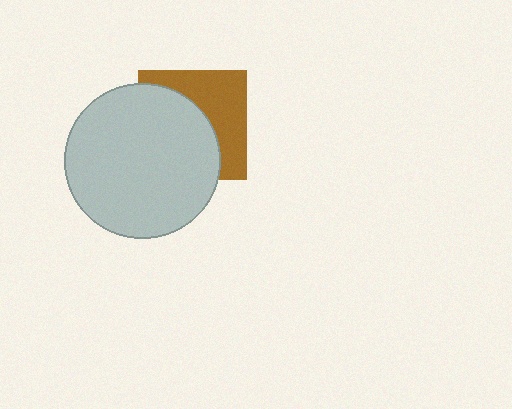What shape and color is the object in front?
The object in front is a light gray circle.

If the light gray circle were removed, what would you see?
You would see the complete brown square.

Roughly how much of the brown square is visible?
A small part of it is visible (roughly 44%).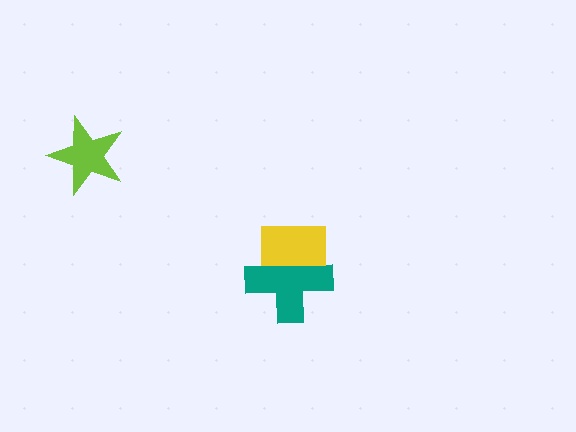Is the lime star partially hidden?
No, no other shape covers it.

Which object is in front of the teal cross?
The yellow rectangle is in front of the teal cross.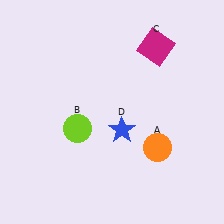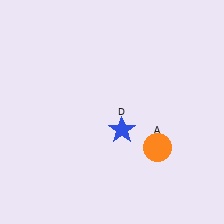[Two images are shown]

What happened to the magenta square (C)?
The magenta square (C) was removed in Image 2. It was in the top-right area of Image 1.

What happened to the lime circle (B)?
The lime circle (B) was removed in Image 2. It was in the bottom-left area of Image 1.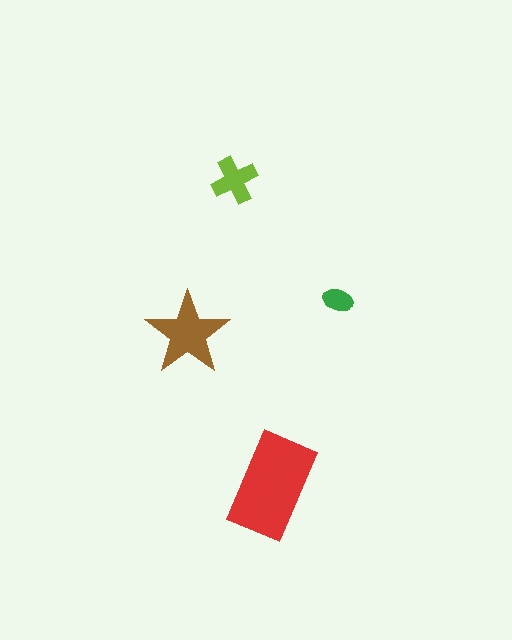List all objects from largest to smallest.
The red rectangle, the brown star, the lime cross, the green ellipse.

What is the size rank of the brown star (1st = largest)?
2nd.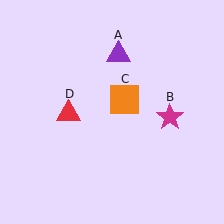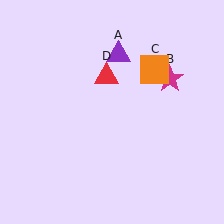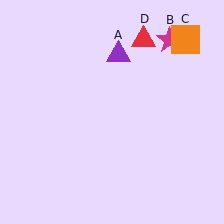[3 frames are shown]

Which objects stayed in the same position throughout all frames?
Purple triangle (object A) remained stationary.